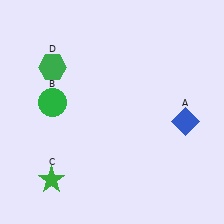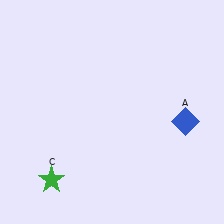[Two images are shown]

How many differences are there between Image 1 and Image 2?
There are 2 differences between the two images.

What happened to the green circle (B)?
The green circle (B) was removed in Image 2. It was in the top-left area of Image 1.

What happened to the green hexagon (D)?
The green hexagon (D) was removed in Image 2. It was in the top-left area of Image 1.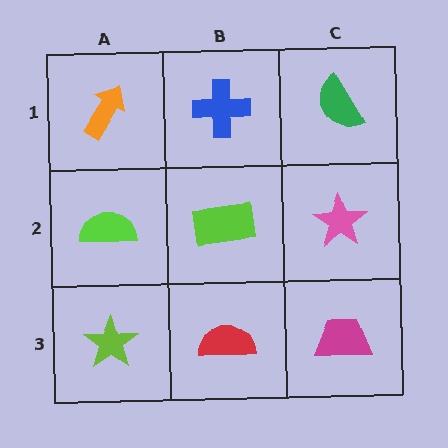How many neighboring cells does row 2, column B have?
4.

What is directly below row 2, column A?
A lime star.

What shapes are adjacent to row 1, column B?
A lime rectangle (row 2, column B), an orange arrow (row 1, column A), a green semicircle (row 1, column C).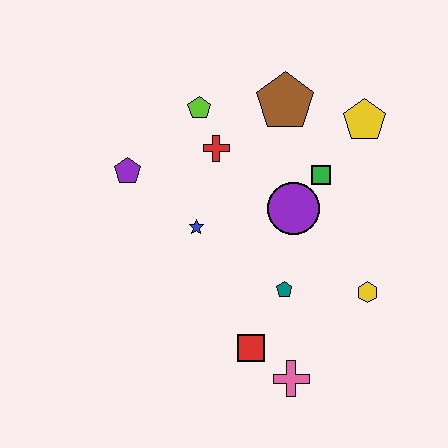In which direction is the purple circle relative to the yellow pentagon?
The purple circle is below the yellow pentagon.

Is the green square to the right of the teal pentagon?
Yes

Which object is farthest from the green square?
The pink cross is farthest from the green square.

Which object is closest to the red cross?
The lime pentagon is closest to the red cross.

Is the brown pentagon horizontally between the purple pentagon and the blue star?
No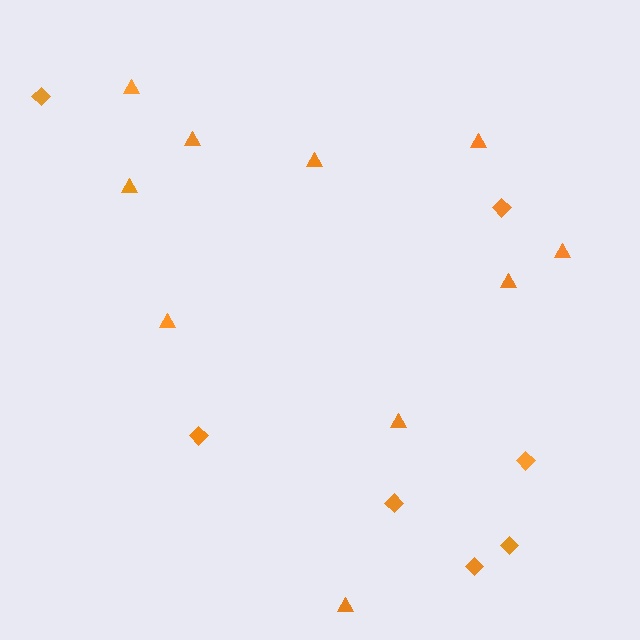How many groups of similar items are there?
There are 2 groups: one group of diamonds (7) and one group of triangles (10).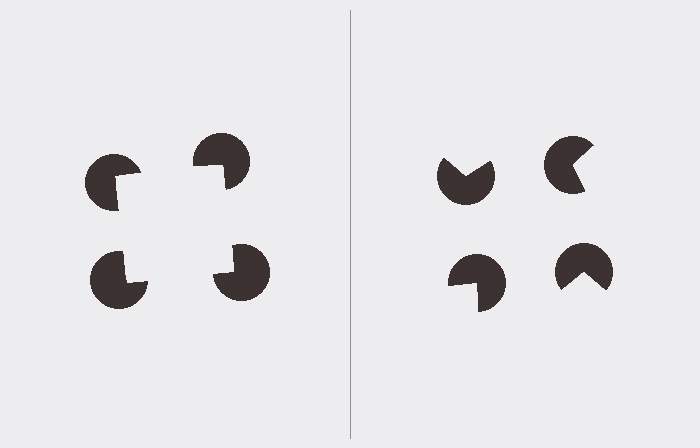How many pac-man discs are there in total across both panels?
8 — 4 on each side.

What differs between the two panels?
The pac-man discs are positioned identically on both sides; only the wedge orientations differ. On the left they align to a square; on the right they are misaligned.